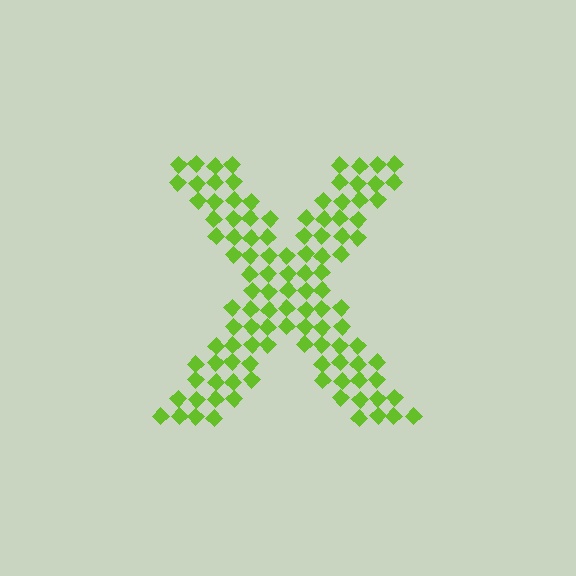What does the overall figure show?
The overall figure shows the letter X.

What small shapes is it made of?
It is made of small diamonds.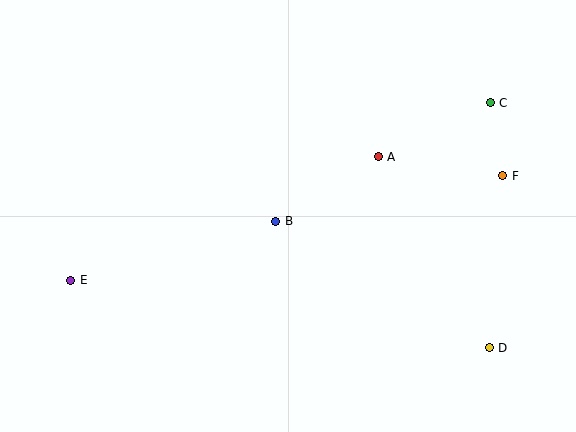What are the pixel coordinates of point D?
Point D is at (489, 348).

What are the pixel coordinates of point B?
Point B is at (276, 221).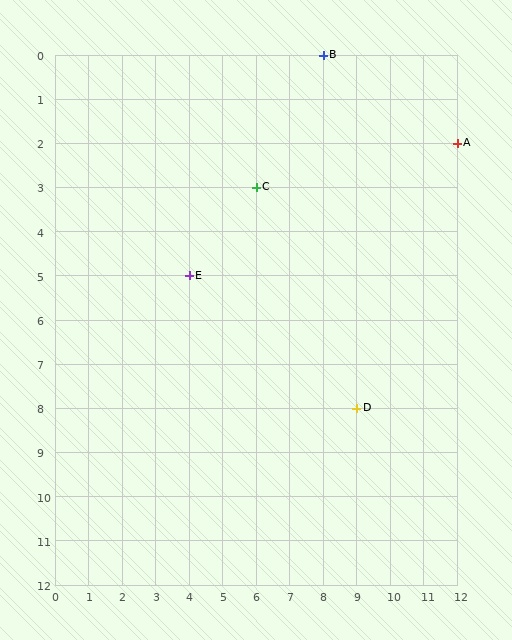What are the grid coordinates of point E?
Point E is at grid coordinates (4, 5).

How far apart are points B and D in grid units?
Points B and D are 1 column and 8 rows apart (about 8.1 grid units diagonally).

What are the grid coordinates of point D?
Point D is at grid coordinates (9, 8).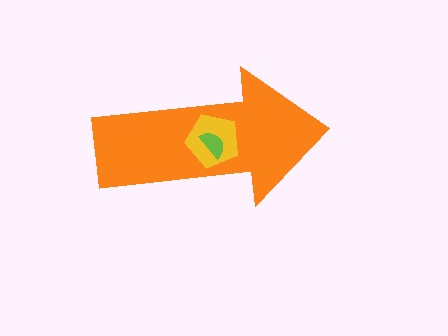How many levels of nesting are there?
3.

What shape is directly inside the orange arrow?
The yellow pentagon.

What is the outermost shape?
The orange arrow.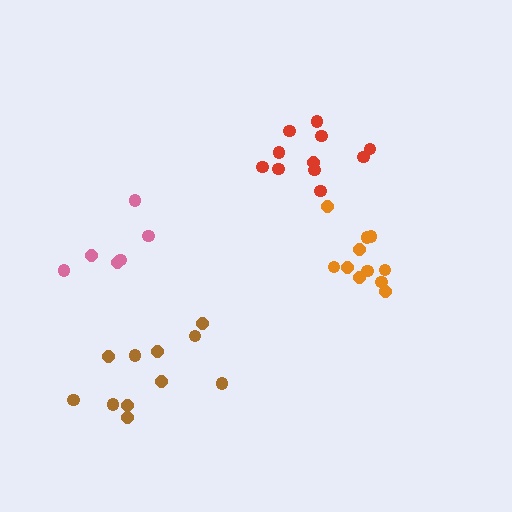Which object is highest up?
The red cluster is topmost.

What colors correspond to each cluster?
The clusters are colored: orange, red, brown, pink.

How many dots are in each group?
Group 1: 11 dots, Group 2: 11 dots, Group 3: 11 dots, Group 4: 6 dots (39 total).